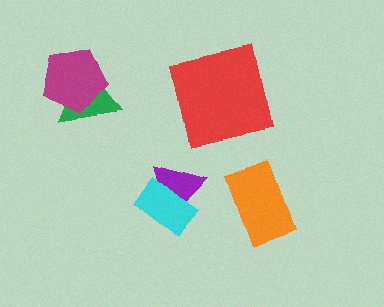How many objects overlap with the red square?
0 objects overlap with the red square.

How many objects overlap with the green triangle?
1 object overlaps with the green triangle.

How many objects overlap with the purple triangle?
1 object overlaps with the purple triangle.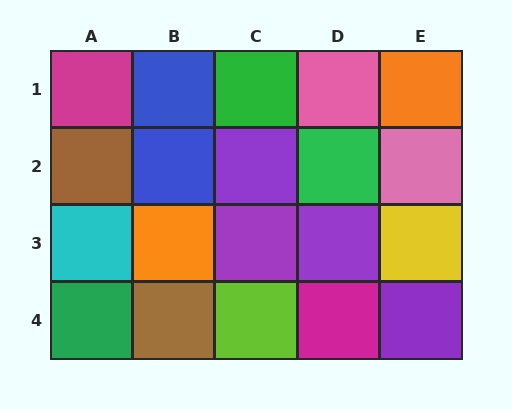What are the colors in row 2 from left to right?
Brown, blue, purple, green, pink.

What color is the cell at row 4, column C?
Lime.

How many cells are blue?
2 cells are blue.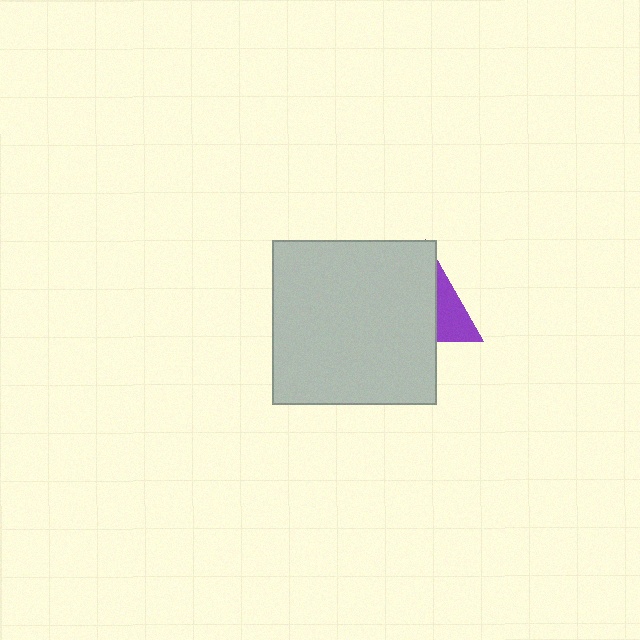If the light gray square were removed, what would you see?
You would see the complete purple triangle.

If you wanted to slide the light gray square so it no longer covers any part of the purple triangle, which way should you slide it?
Slide it left — that is the most direct way to separate the two shapes.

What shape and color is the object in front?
The object in front is a light gray square.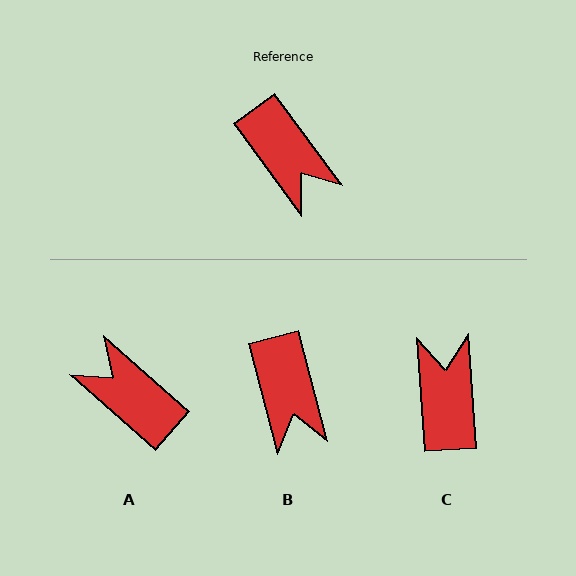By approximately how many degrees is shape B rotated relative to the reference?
Approximately 22 degrees clockwise.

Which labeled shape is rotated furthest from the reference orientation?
A, about 168 degrees away.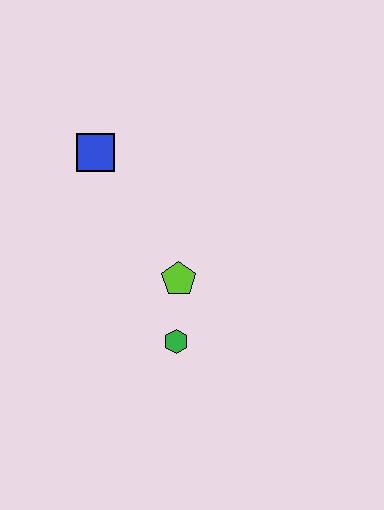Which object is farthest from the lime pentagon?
The blue square is farthest from the lime pentagon.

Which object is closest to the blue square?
The lime pentagon is closest to the blue square.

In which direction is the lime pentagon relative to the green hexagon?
The lime pentagon is above the green hexagon.